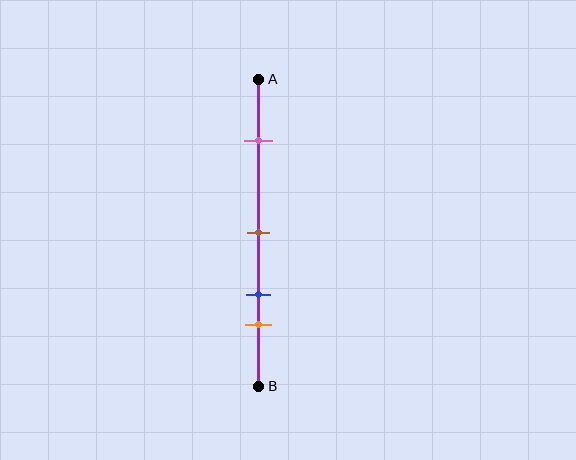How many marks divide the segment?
There are 4 marks dividing the segment.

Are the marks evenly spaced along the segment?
No, the marks are not evenly spaced.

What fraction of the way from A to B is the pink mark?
The pink mark is approximately 20% (0.2) of the way from A to B.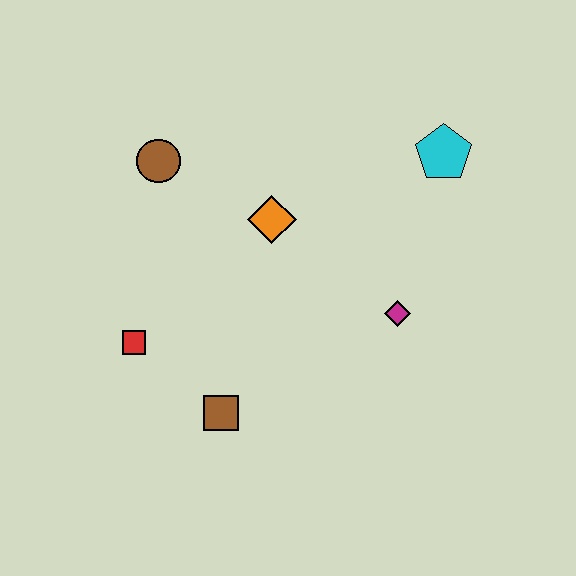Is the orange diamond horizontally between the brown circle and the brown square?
No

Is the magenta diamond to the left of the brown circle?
No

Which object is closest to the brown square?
The red square is closest to the brown square.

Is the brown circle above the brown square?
Yes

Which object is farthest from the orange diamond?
The brown square is farthest from the orange diamond.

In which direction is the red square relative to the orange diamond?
The red square is to the left of the orange diamond.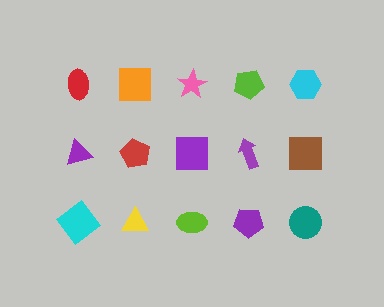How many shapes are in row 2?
5 shapes.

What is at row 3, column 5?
A teal circle.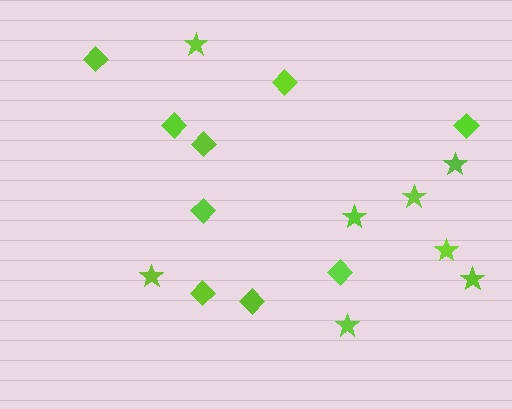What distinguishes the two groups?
There are 2 groups: one group of diamonds (9) and one group of stars (8).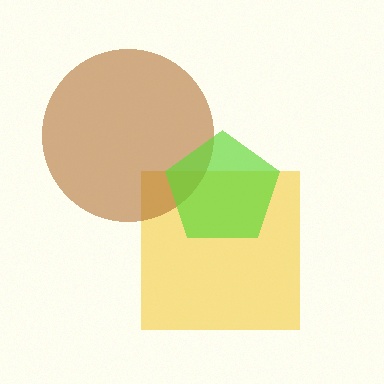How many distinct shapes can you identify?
There are 3 distinct shapes: a yellow square, a brown circle, a lime pentagon.